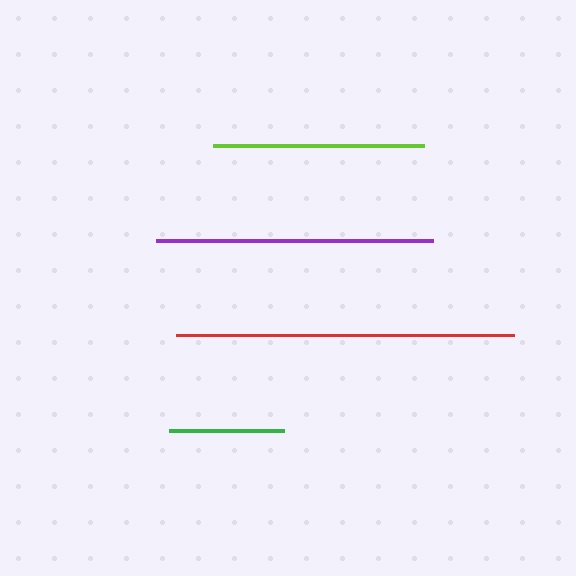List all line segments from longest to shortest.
From longest to shortest: red, purple, lime, green.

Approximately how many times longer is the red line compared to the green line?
The red line is approximately 2.9 times the length of the green line.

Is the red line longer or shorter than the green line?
The red line is longer than the green line.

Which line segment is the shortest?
The green line is the shortest at approximately 115 pixels.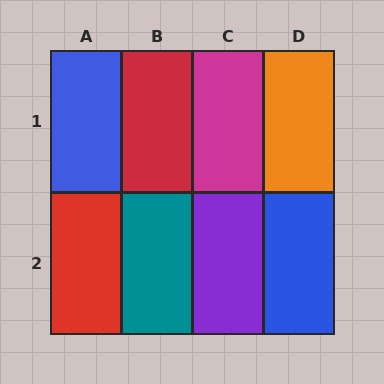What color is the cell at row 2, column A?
Red.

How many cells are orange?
1 cell is orange.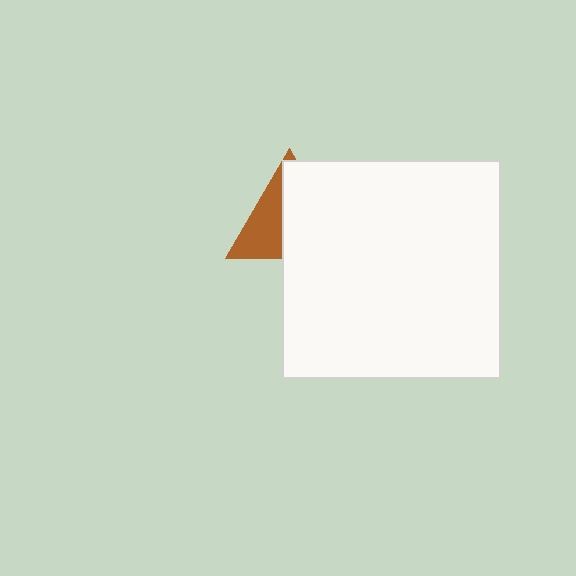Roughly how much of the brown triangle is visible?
A small part of it is visible (roughly 40%).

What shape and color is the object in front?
The object in front is a white square.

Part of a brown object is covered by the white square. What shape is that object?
It is a triangle.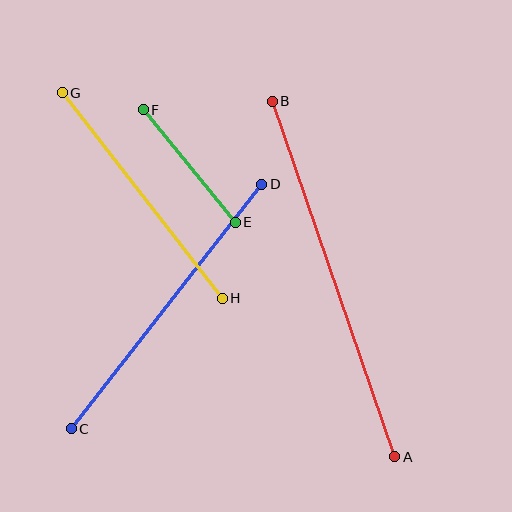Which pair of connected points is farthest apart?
Points A and B are farthest apart.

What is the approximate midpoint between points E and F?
The midpoint is at approximately (189, 166) pixels.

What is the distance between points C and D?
The distance is approximately 310 pixels.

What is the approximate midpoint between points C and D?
The midpoint is at approximately (166, 306) pixels.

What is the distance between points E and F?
The distance is approximately 145 pixels.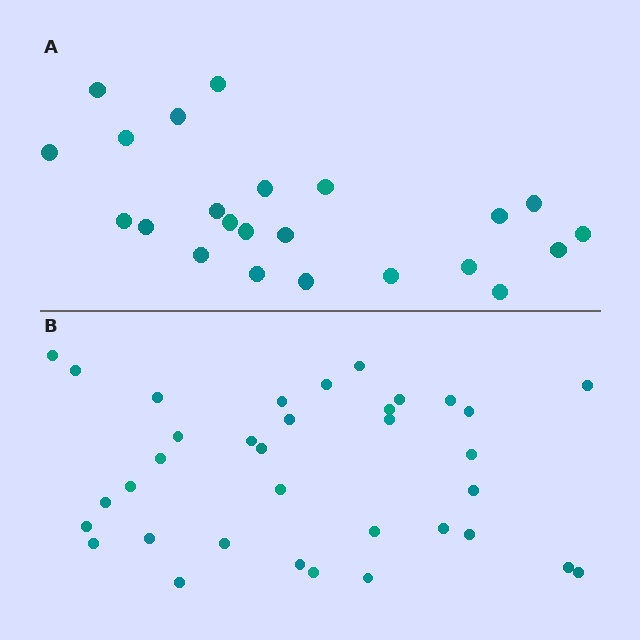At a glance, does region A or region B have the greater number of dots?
Region B (the bottom region) has more dots.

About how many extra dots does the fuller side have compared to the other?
Region B has roughly 12 or so more dots than region A.